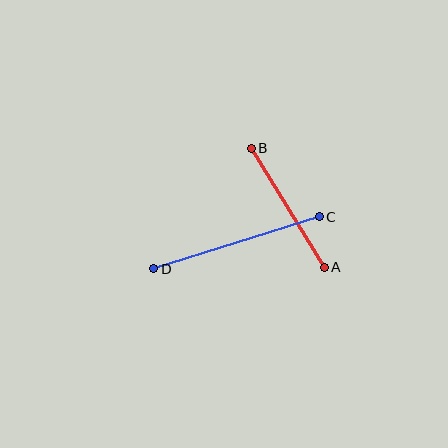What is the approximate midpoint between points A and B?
The midpoint is at approximately (288, 208) pixels.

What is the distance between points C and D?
The distance is approximately 174 pixels.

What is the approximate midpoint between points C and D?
The midpoint is at approximately (236, 243) pixels.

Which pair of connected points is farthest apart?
Points C and D are farthest apart.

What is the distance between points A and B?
The distance is approximately 140 pixels.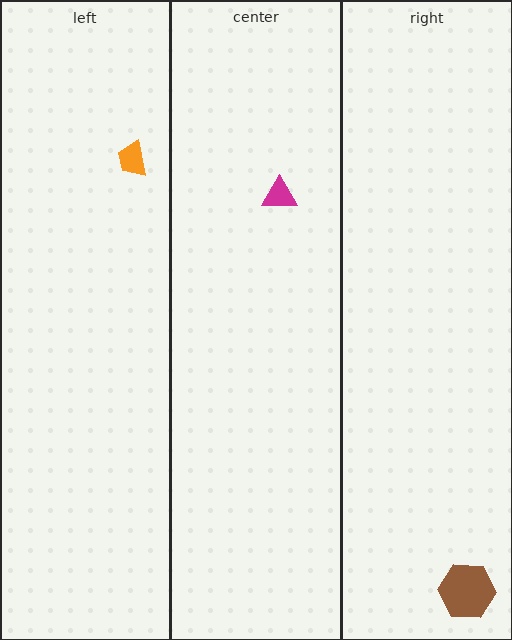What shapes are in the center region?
The magenta triangle.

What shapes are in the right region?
The brown hexagon.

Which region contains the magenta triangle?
The center region.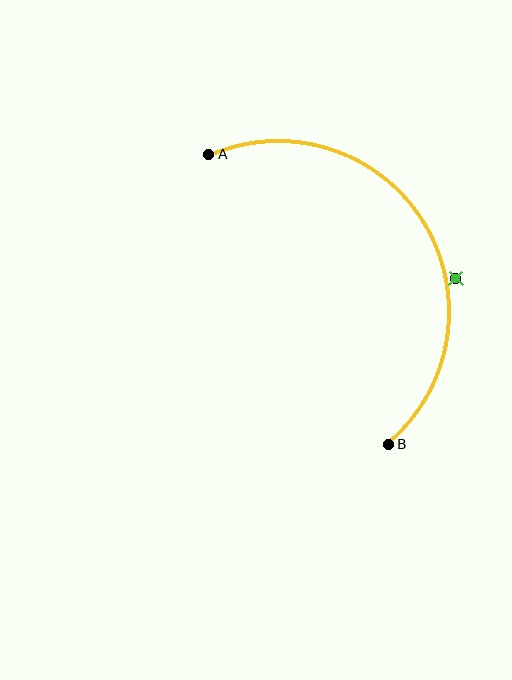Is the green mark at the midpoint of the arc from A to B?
No — the green mark does not lie on the arc at all. It sits slightly outside the curve.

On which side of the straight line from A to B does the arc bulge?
The arc bulges to the right of the straight line connecting A and B.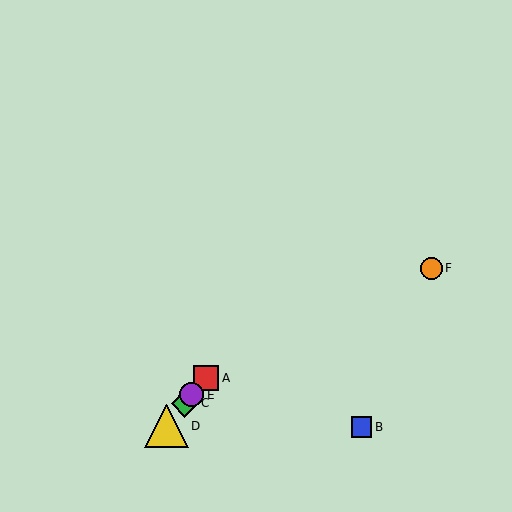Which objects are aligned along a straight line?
Objects A, C, D, E are aligned along a straight line.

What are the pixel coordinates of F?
Object F is at (431, 268).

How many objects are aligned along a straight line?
4 objects (A, C, D, E) are aligned along a straight line.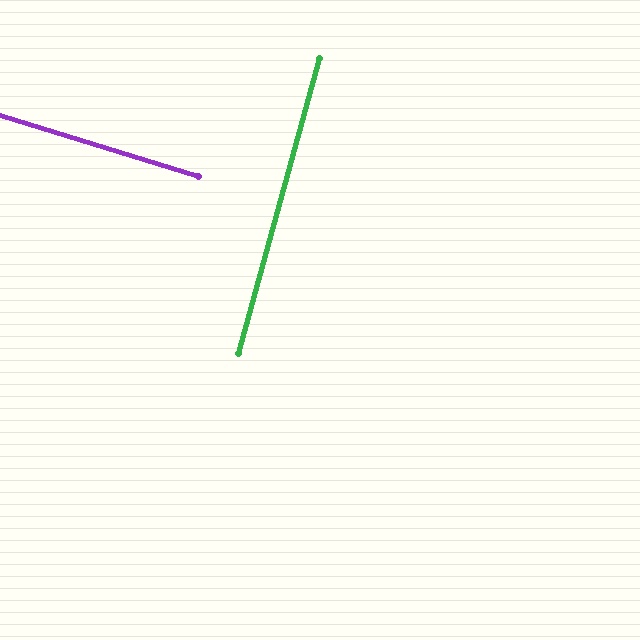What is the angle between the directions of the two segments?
Approximately 88 degrees.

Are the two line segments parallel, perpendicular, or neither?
Perpendicular — they meet at approximately 88°.